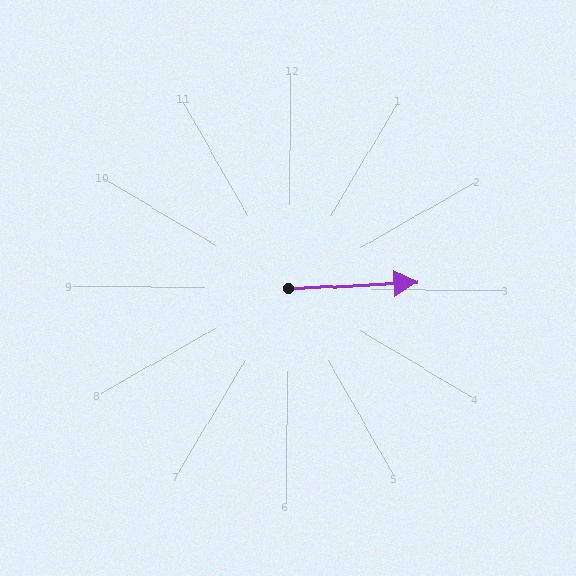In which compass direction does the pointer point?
East.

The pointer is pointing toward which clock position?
Roughly 3 o'clock.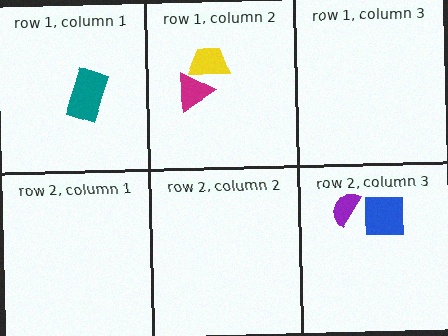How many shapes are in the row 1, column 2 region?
2.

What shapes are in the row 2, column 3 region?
The purple semicircle, the blue square.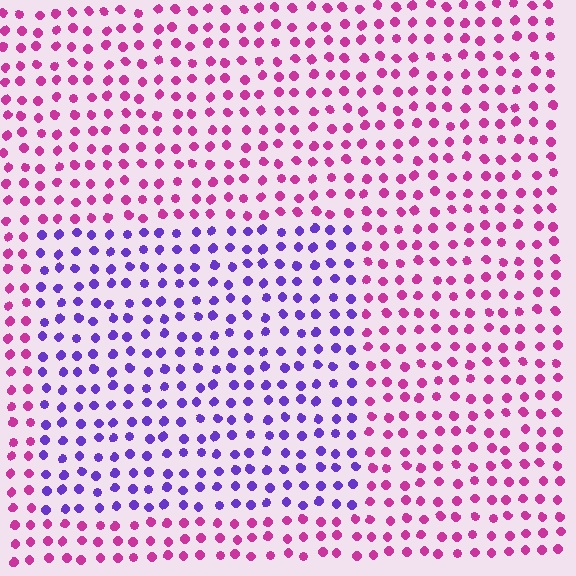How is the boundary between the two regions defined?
The boundary is defined purely by a slight shift in hue (about 58 degrees). Spacing, size, and orientation are identical on both sides.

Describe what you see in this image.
The image is filled with small magenta elements in a uniform arrangement. A rectangle-shaped region is visible where the elements are tinted to a slightly different hue, forming a subtle color boundary.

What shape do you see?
I see a rectangle.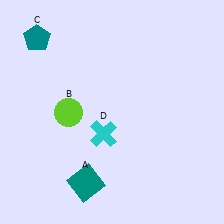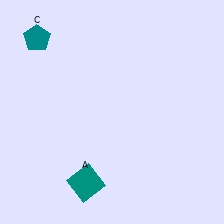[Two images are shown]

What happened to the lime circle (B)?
The lime circle (B) was removed in Image 2. It was in the bottom-left area of Image 1.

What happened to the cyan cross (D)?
The cyan cross (D) was removed in Image 2. It was in the bottom-left area of Image 1.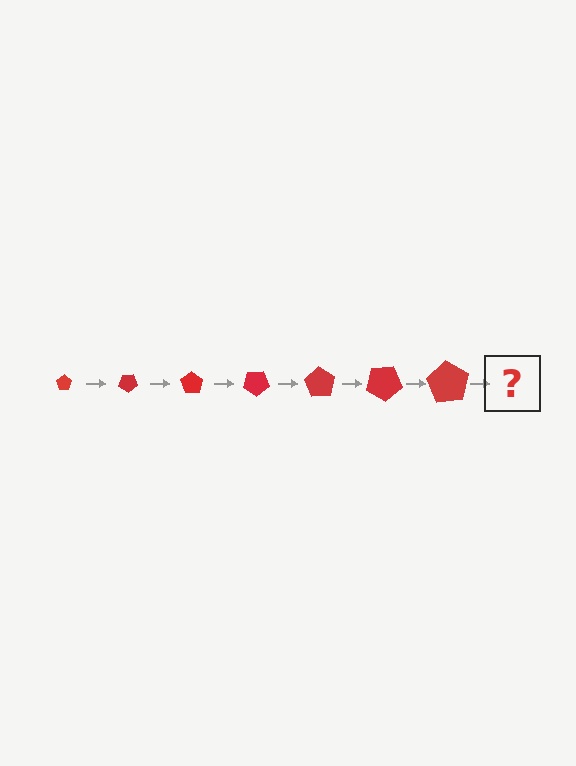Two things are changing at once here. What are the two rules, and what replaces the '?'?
The two rules are that the pentagon grows larger each step and it rotates 35 degrees each step. The '?' should be a pentagon, larger than the previous one and rotated 245 degrees from the start.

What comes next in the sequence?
The next element should be a pentagon, larger than the previous one and rotated 245 degrees from the start.